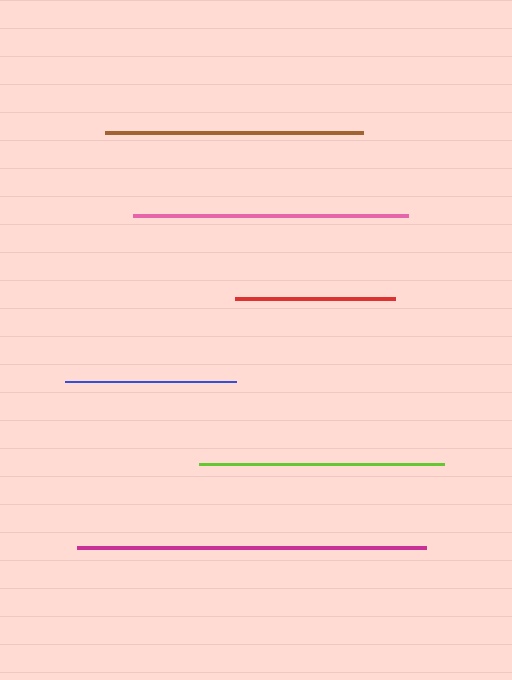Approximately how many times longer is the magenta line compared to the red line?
The magenta line is approximately 2.2 times the length of the red line.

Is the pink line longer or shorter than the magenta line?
The magenta line is longer than the pink line.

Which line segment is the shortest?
The red line is the shortest at approximately 161 pixels.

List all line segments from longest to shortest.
From longest to shortest: magenta, pink, brown, lime, blue, red.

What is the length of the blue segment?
The blue segment is approximately 171 pixels long.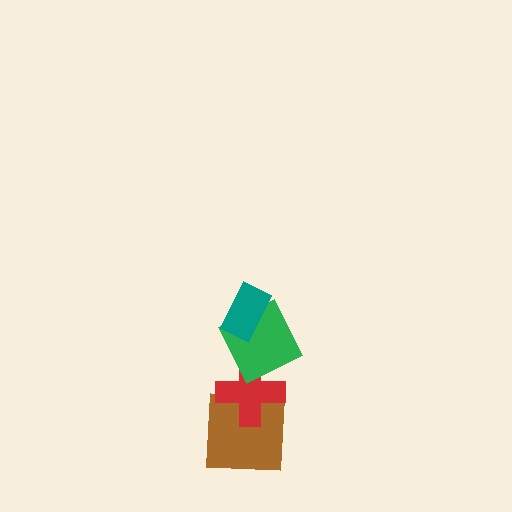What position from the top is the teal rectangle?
The teal rectangle is 1st from the top.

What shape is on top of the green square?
The teal rectangle is on top of the green square.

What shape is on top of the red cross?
The green square is on top of the red cross.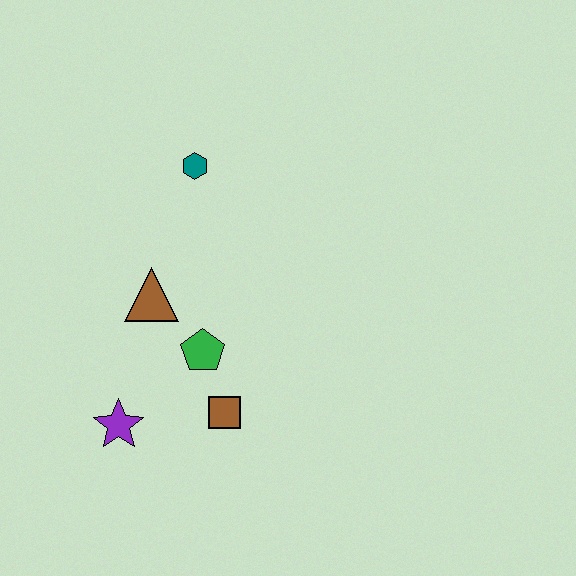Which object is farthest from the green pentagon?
The teal hexagon is farthest from the green pentagon.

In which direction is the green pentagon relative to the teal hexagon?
The green pentagon is below the teal hexagon.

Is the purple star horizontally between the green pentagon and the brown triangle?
No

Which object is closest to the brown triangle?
The green pentagon is closest to the brown triangle.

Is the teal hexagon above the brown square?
Yes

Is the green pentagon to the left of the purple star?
No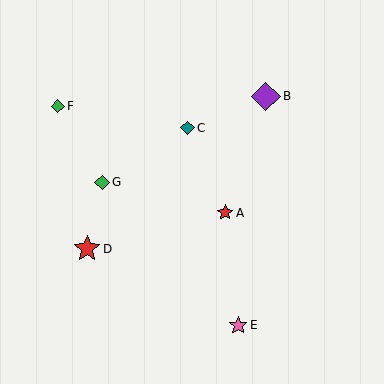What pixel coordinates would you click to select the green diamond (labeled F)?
Click at (58, 106) to select the green diamond F.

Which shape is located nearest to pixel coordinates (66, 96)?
The green diamond (labeled F) at (58, 106) is nearest to that location.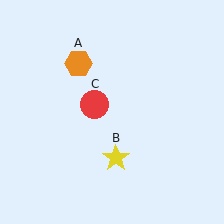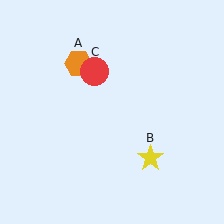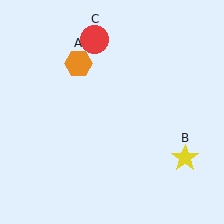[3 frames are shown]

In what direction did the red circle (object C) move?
The red circle (object C) moved up.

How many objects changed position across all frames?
2 objects changed position: yellow star (object B), red circle (object C).